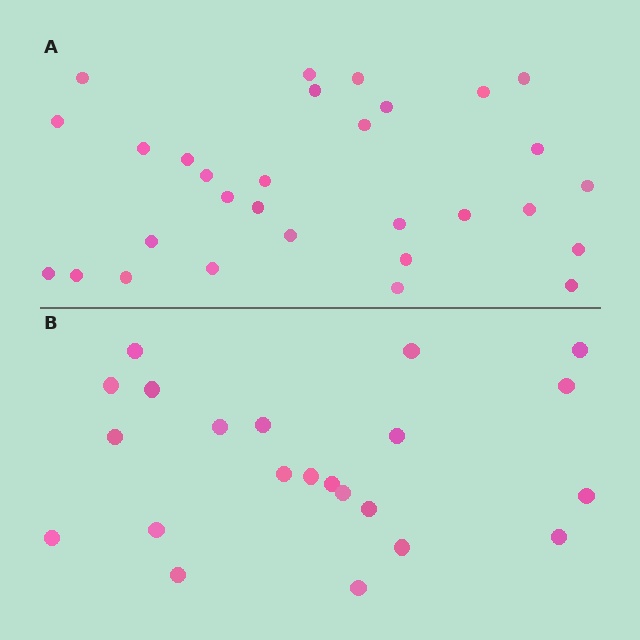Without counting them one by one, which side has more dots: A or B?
Region A (the top region) has more dots.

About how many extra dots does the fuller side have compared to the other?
Region A has roughly 8 or so more dots than region B.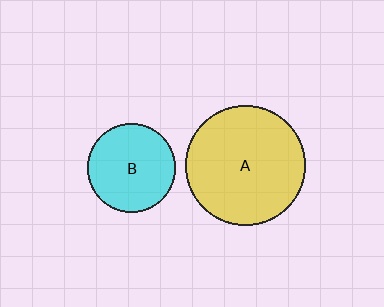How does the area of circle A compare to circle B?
Approximately 1.8 times.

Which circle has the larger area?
Circle A (yellow).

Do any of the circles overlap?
No, none of the circles overlap.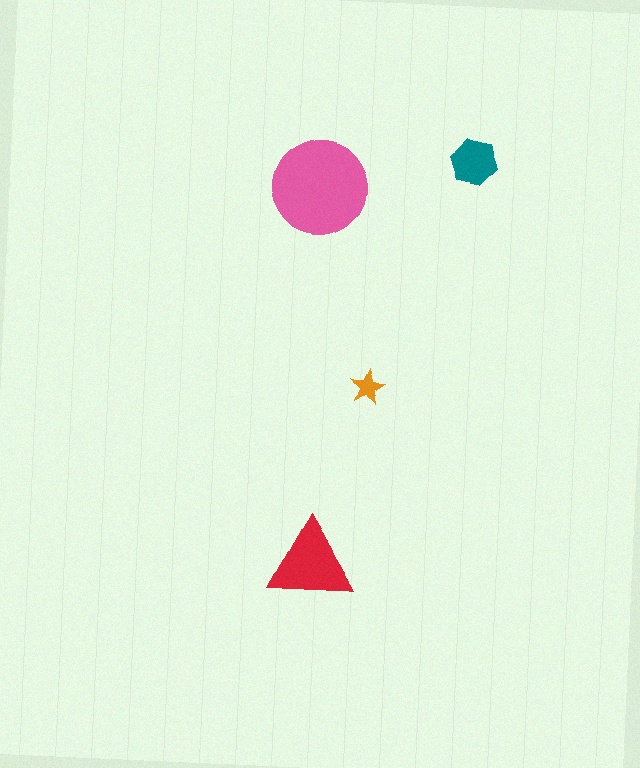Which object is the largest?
The pink circle.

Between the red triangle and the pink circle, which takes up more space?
The pink circle.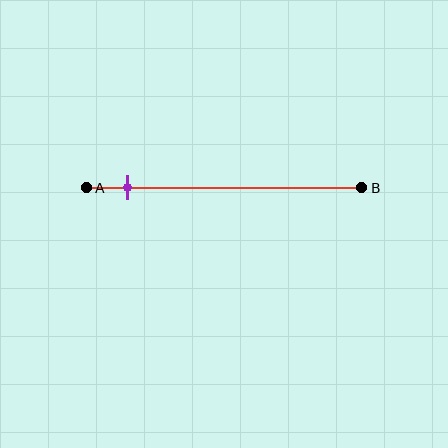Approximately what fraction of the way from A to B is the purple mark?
The purple mark is approximately 15% of the way from A to B.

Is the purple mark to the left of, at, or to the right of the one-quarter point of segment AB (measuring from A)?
The purple mark is to the left of the one-quarter point of segment AB.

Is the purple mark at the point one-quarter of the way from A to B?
No, the mark is at about 15% from A, not at the 25% one-quarter point.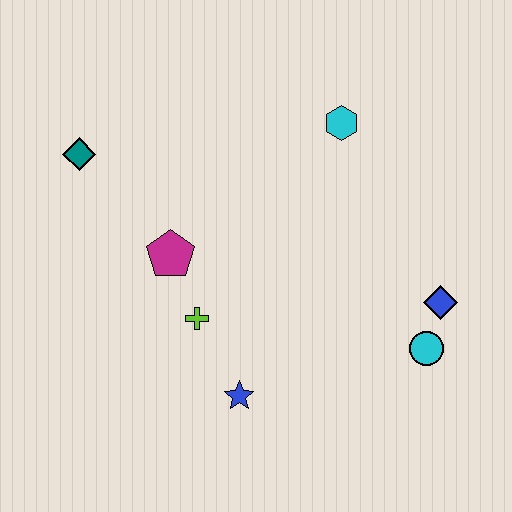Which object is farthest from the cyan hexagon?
The blue star is farthest from the cyan hexagon.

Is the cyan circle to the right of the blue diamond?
No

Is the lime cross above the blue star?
Yes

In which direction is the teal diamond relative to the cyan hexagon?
The teal diamond is to the left of the cyan hexagon.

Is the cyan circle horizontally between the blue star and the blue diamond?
Yes